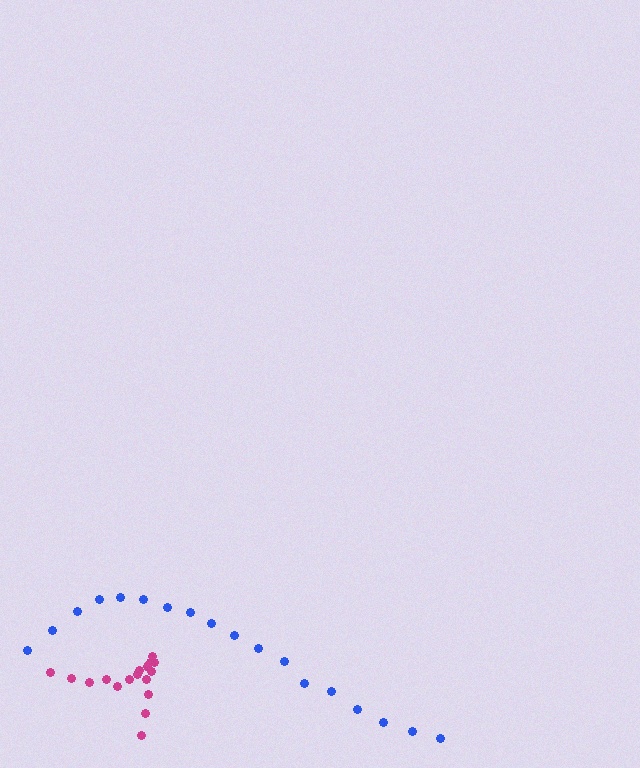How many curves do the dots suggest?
There are 2 distinct paths.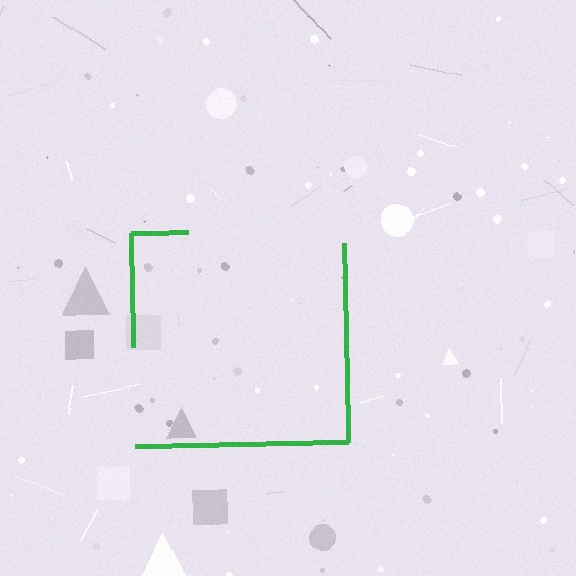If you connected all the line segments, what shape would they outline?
They would outline a square.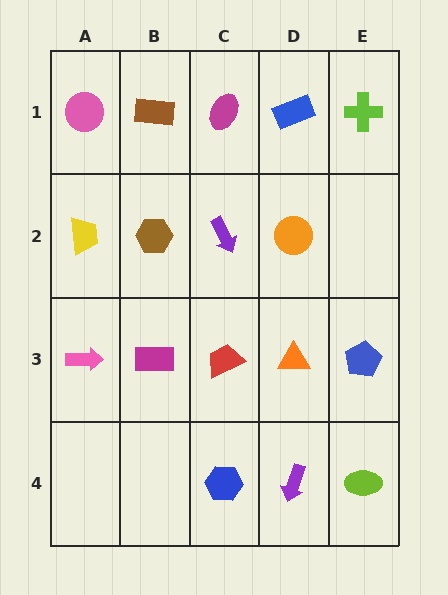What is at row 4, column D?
A purple arrow.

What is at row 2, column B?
A brown hexagon.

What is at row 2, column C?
A purple arrow.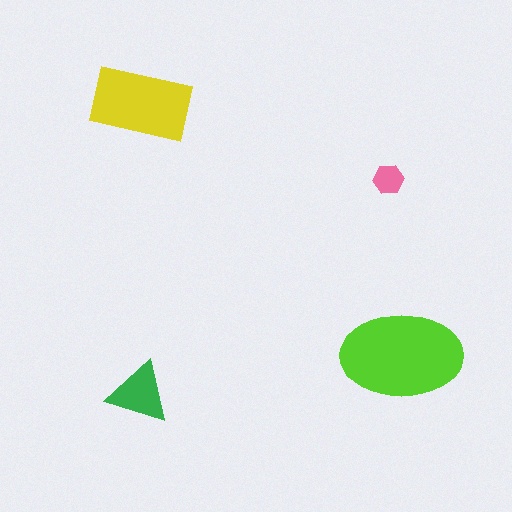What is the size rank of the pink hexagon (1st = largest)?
4th.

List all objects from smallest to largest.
The pink hexagon, the green triangle, the yellow rectangle, the lime ellipse.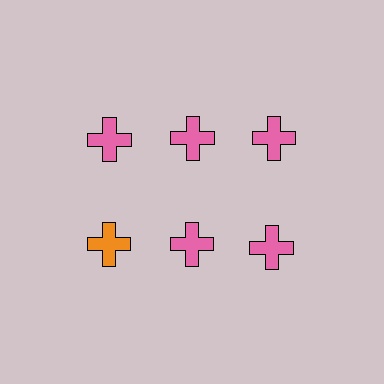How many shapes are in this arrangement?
There are 6 shapes arranged in a grid pattern.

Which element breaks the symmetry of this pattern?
The orange cross in the second row, leftmost column breaks the symmetry. All other shapes are pink crosses.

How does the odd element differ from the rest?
It has a different color: orange instead of pink.